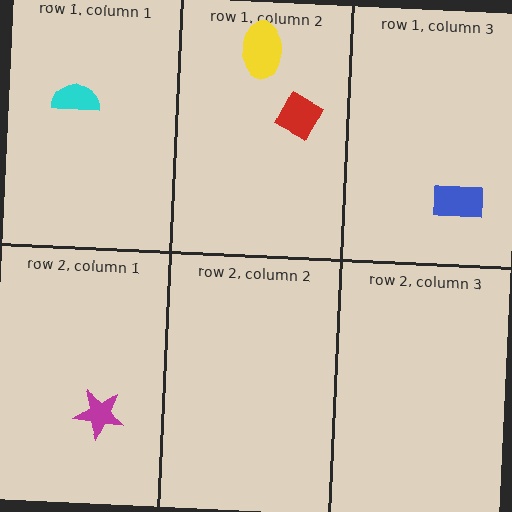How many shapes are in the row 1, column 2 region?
2.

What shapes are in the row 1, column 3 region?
The blue rectangle.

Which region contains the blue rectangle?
The row 1, column 3 region.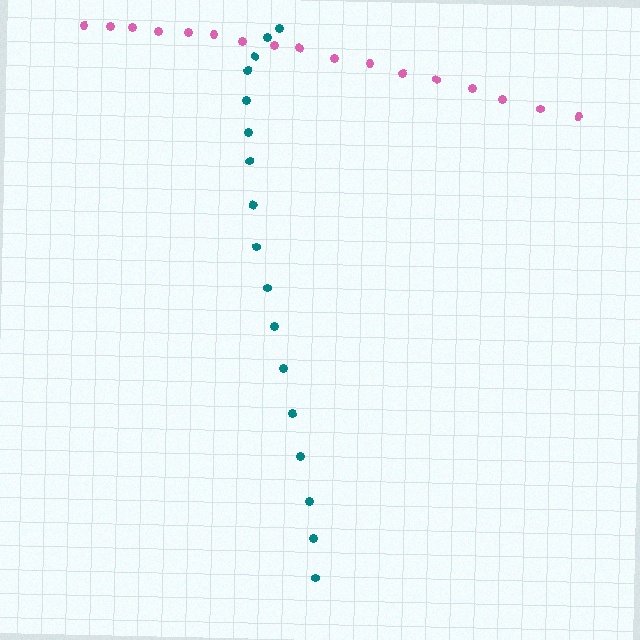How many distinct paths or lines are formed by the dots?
There are 2 distinct paths.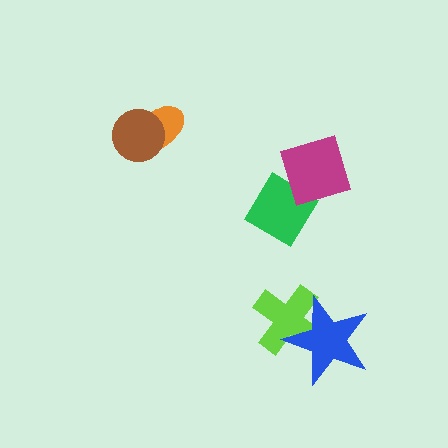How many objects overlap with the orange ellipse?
1 object overlaps with the orange ellipse.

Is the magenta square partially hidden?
No, no other shape covers it.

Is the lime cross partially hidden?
Yes, it is partially covered by another shape.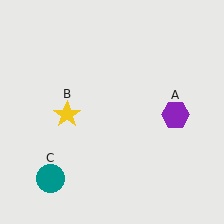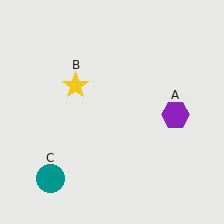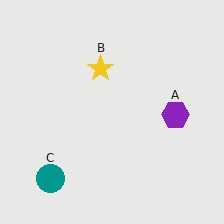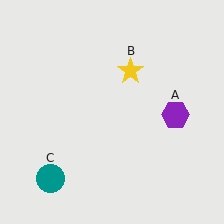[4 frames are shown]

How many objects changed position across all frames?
1 object changed position: yellow star (object B).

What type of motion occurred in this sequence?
The yellow star (object B) rotated clockwise around the center of the scene.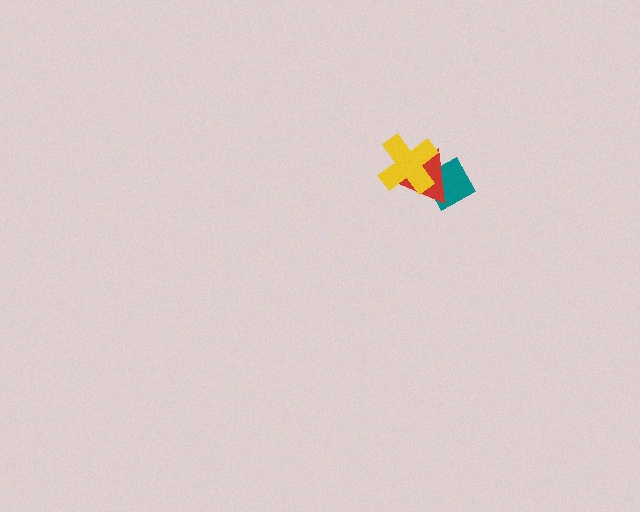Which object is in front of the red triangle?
The yellow cross is in front of the red triangle.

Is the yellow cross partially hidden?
No, no other shape covers it.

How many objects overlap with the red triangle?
2 objects overlap with the red triangle.